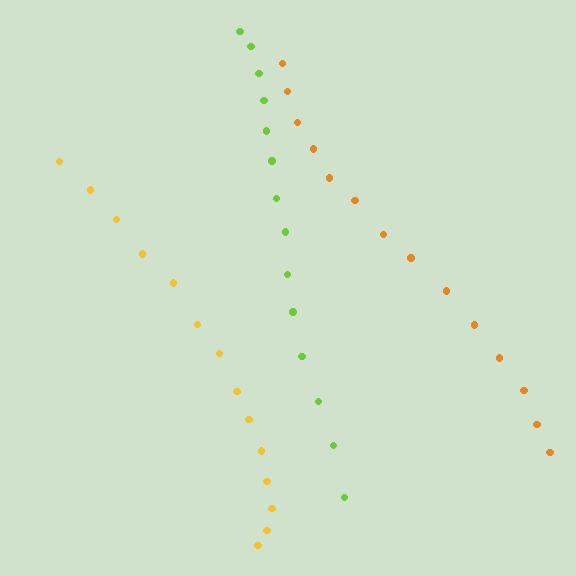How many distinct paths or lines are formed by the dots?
There are 3 distinct paths.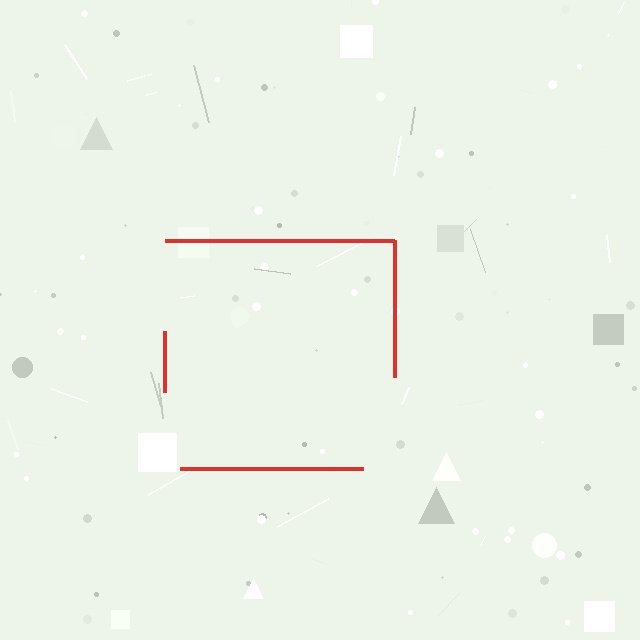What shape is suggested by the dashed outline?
The dashed outline suggests a square.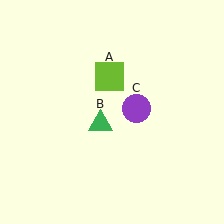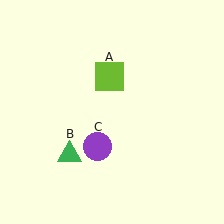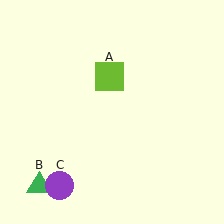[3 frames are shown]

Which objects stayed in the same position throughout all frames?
Lime square (object A) remained stationary.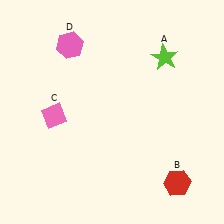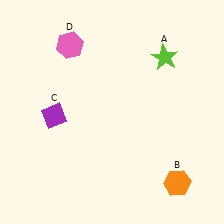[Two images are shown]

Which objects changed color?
B changed from red to orange. C changed from pink to purple.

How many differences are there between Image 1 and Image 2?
There are 2 differences between the two images.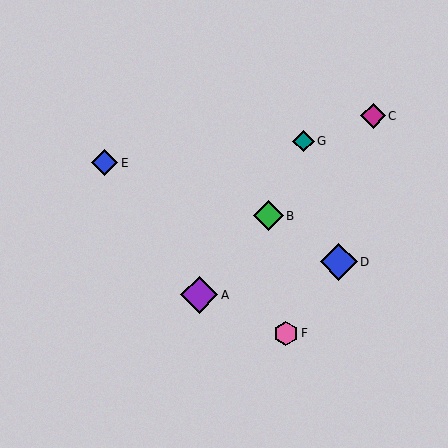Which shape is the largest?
The purple diamond (labeled A) is the largest.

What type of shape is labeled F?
Shape F is a pink hexagon.